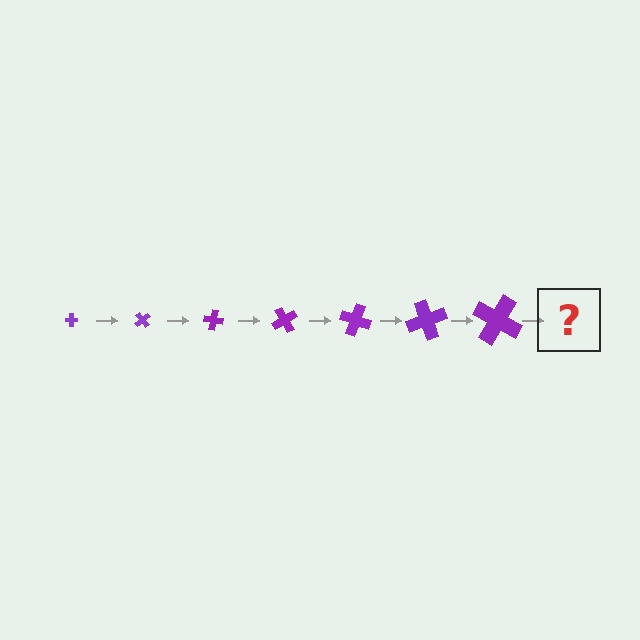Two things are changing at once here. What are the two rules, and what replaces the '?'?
The two rules are that the cross grows larger each step and it rotates 50 degrees each step. The '?' should be a cross, larger than the previous one and rotated 350 degrees from the start.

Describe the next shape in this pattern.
It should be a cross, larger than the previous one and rotated 350 degrees from the start.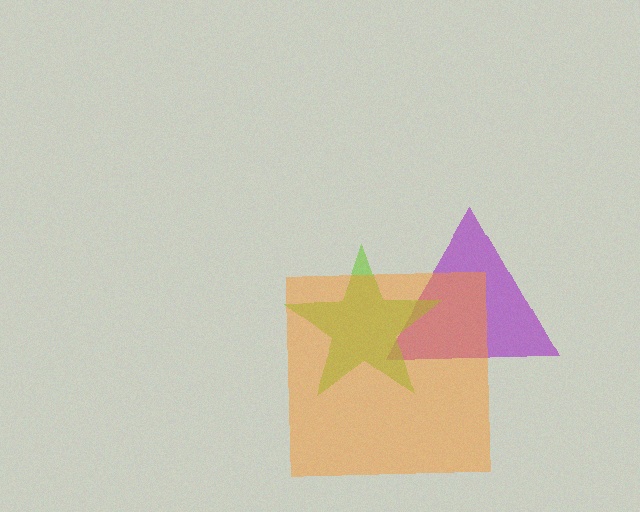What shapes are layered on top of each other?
The layered shapes are: a purple triangle, a lime star, an orange square.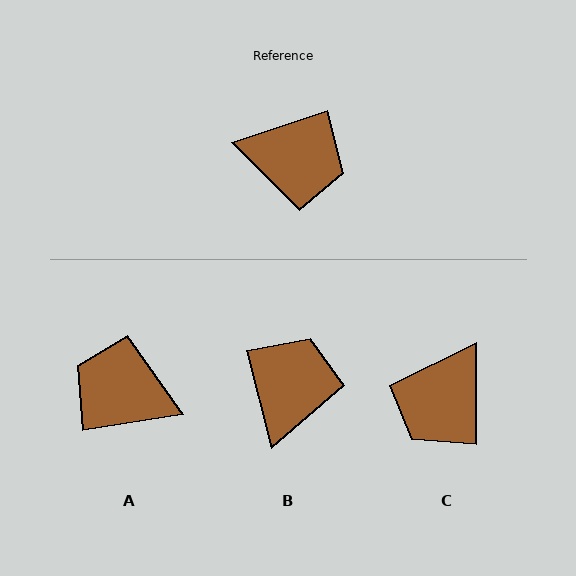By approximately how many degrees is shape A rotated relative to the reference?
Approximately 171 degrees counter-clockwise.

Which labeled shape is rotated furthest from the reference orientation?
A, about 171 degrees away.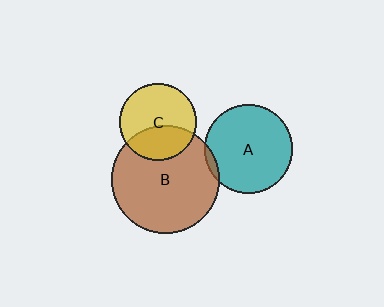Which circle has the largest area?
Circle B (brown).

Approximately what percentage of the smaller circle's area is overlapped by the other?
Approximately 35%.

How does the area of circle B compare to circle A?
Approximately 1.5 times.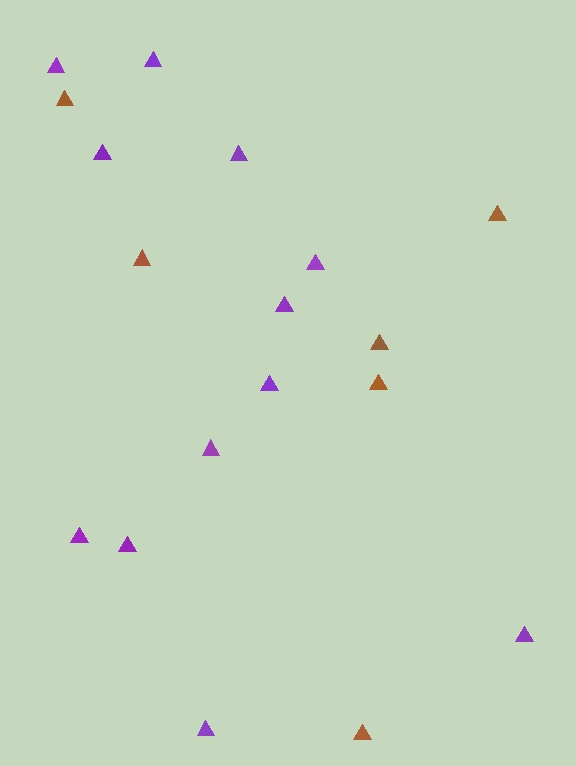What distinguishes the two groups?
There are 2 groups: one group of purple triangles (12) and one group of brown triangles (6).